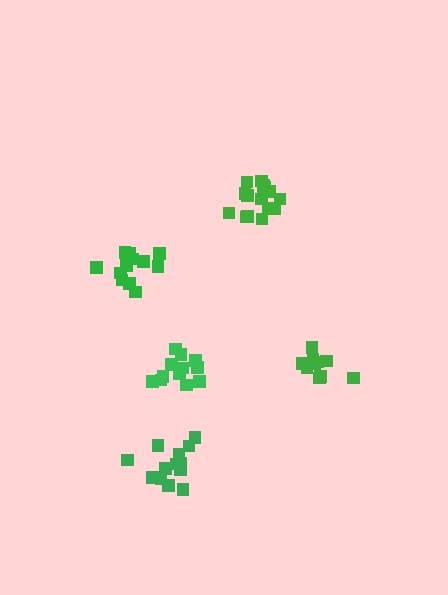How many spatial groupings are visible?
There are 5 spatial groupings.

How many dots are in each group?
Group 1: 13 dots, Group 2: 16 dots, Group 3: 11 dots, Group 4: 14 dots, Group 5: 12 dots (66 total).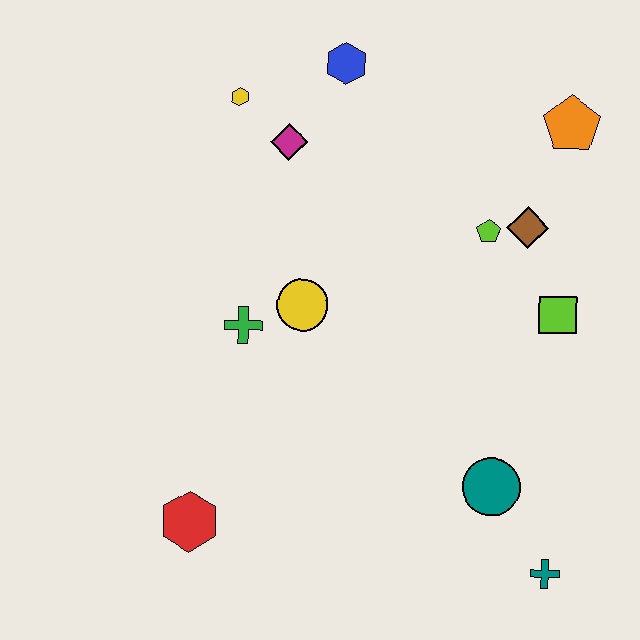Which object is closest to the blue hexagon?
The magenta diamond is closest to the blue hexagon.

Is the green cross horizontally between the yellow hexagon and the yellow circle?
Yes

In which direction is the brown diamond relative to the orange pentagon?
The brown diamond is below the orange pentagon.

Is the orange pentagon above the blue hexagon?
No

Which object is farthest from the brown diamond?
The red hexagon is farthest from the brown diamond.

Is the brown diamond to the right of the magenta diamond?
Yes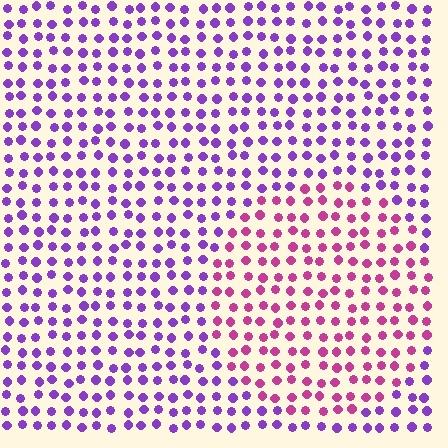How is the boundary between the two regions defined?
The boundary is defined purely by a slight shift in hue (about 47 degrees). Spacing, size, and orientation are identical on both sides.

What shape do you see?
I see a circle.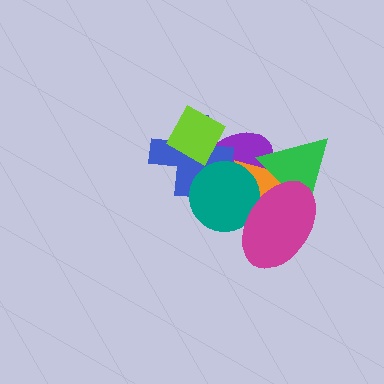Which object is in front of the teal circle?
The magenta ellipse is in front of the teal circle.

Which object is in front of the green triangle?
The magenta ellipse is in front of the green triangle.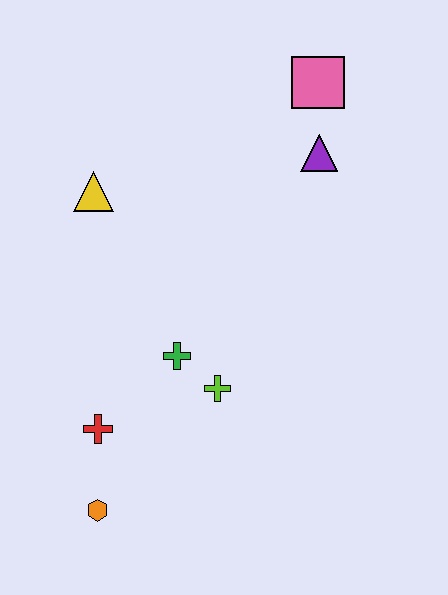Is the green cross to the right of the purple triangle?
No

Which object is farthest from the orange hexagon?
The pink square is farthest from the orange hexagon.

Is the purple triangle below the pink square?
Yes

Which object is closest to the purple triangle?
The pink square is closest to the purple triangle.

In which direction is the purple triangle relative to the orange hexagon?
The purple triangle is above the orange hexagon.